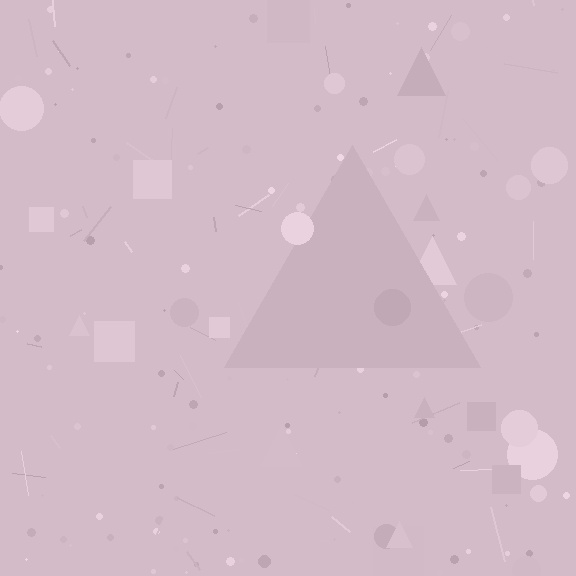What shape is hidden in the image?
A triangle is hidden in the image.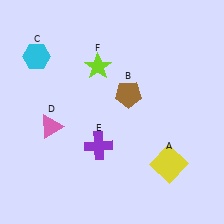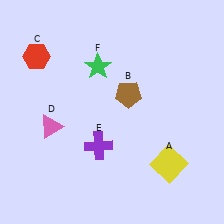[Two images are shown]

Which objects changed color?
C changed from cyan to red. F changed from lime to green.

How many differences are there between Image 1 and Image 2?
There are 2 differences between the two images.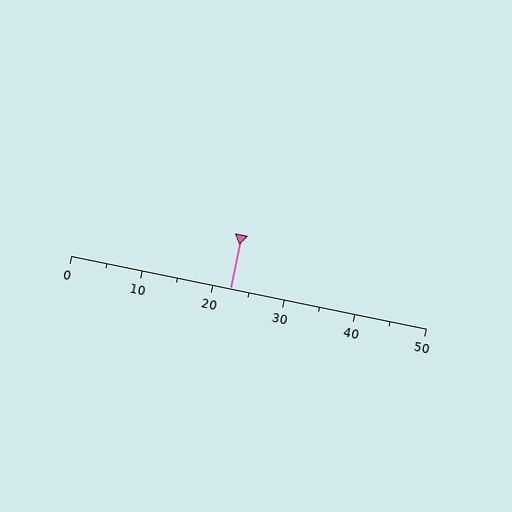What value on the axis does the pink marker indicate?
The marker indicates approximately 22.5.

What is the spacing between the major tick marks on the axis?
The major ticks are spaced 10 apart.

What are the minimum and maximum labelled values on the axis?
The axis runs from 0 to 50.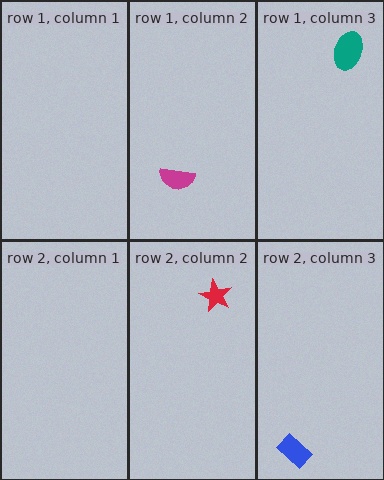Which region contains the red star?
The row 2, column 2 region.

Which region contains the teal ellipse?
The row 1, column 3 region.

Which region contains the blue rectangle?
The row 2, column 3 region.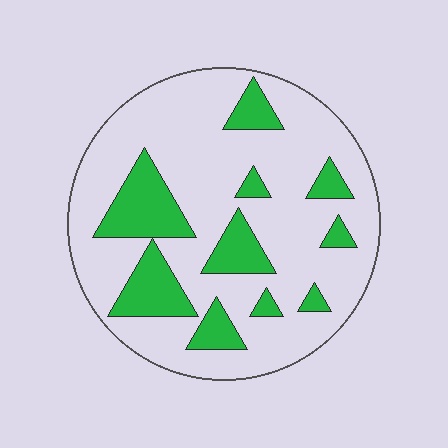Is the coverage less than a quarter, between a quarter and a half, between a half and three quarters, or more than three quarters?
Less than a quarter.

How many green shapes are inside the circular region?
10.